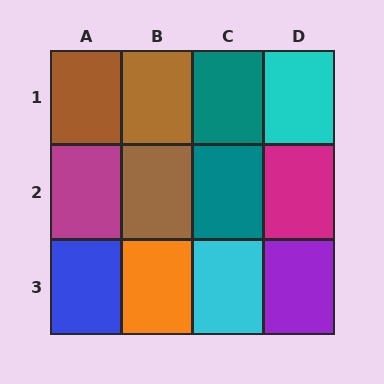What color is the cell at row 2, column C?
Teal.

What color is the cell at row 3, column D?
Purple.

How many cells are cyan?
2 cells are cyan.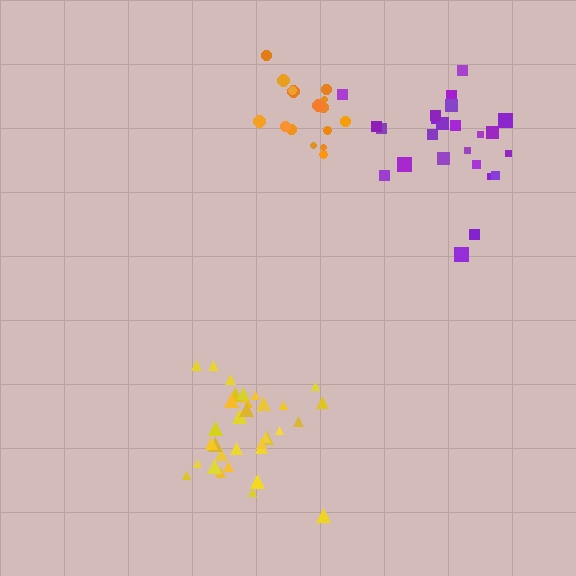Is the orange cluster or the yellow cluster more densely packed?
Orange.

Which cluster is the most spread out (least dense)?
Purple.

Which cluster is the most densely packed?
Orange.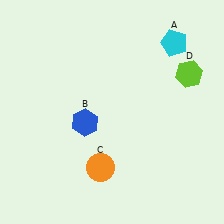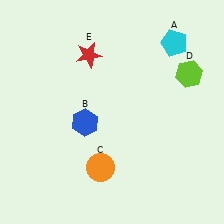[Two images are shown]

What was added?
A red star (E) was added in Image 2.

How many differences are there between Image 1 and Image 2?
There is 1 difference between the two images.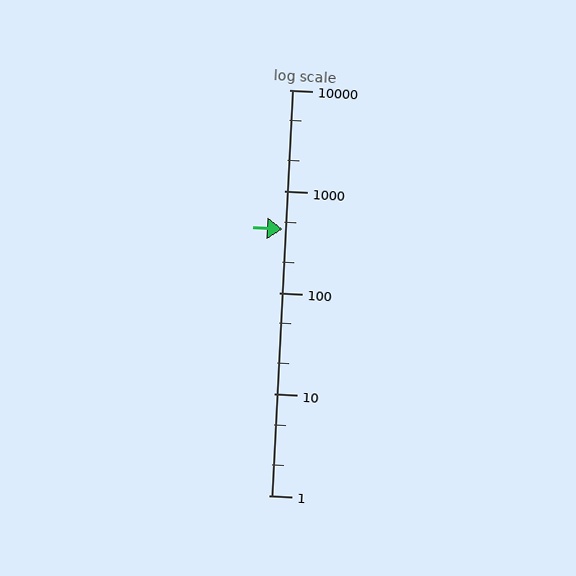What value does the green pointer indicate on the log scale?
The pointer indicates approximately 420.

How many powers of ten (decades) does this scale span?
The scale spans 4 decades, from 1 to 10000.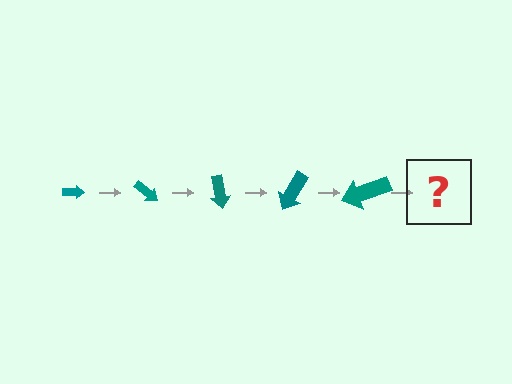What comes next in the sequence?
The next element should be an arrow, larger than the previous one and rotated 200 degrees from the start.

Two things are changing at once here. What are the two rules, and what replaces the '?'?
The two rules are that the arrow grows larger each step and it rotates 40 degrees each step. The '?' should be an arrow, larger than the previous one and rotated 200 degrees from the start.